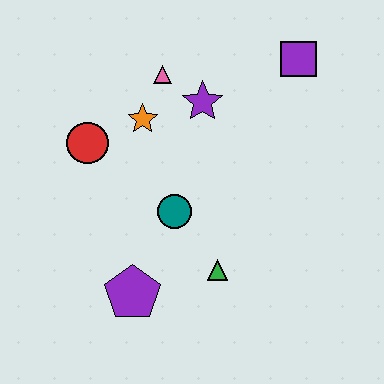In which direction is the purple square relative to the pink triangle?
The purple square is to the right of the pink triangle.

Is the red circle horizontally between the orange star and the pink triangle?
No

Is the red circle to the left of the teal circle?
Yes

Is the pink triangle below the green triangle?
No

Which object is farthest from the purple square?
The purple pentagon is farthest from the purple square.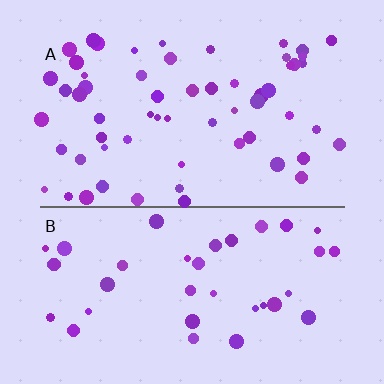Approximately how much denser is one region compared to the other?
Approximately 1.6× — region A over region B.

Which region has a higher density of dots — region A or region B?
A (the top).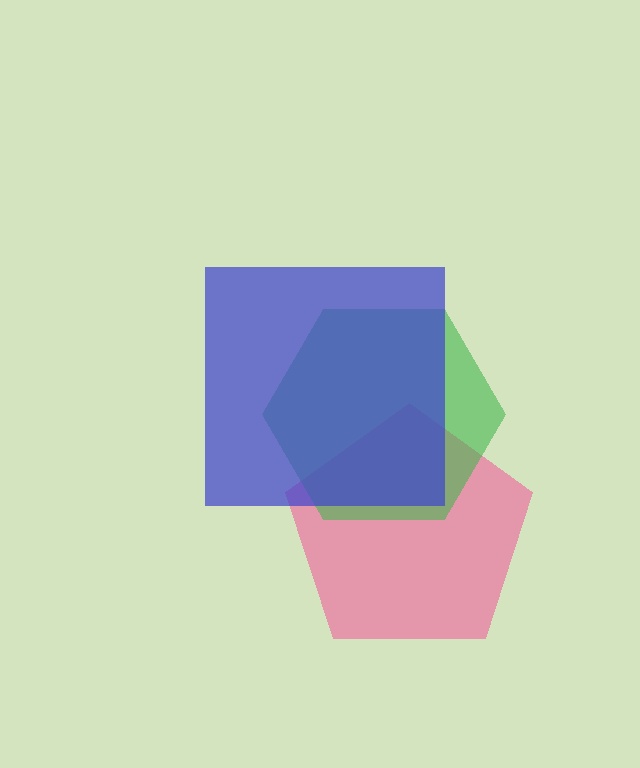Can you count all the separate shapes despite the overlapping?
Yes, there are 3 separate shapes.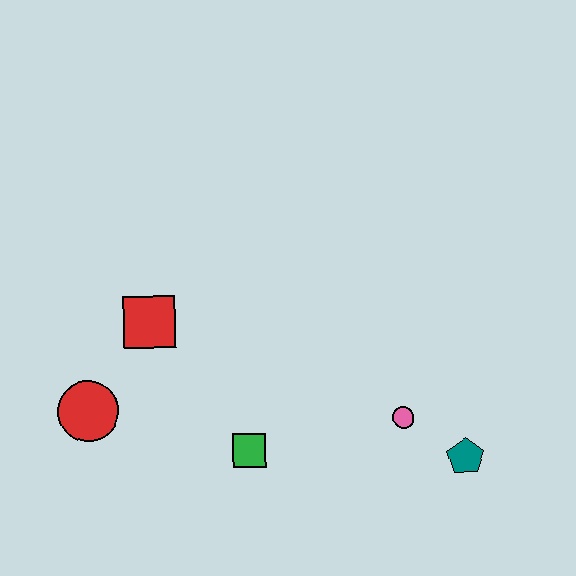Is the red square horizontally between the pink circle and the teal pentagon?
No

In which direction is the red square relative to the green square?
The red square is above the green square.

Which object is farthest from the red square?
The teal pentagon is farthest from the red square.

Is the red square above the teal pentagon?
Yes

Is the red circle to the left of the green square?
Yes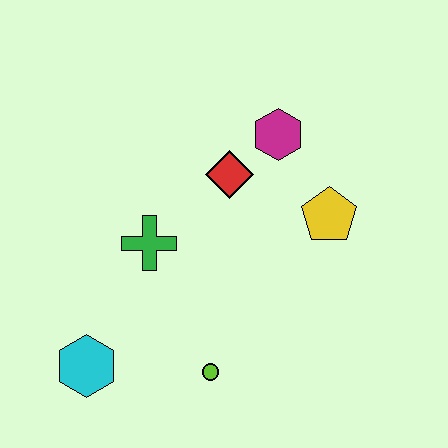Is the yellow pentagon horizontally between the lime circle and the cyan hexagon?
No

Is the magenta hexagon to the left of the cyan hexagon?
No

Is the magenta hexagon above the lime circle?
Yes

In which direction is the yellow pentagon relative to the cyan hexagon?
The yellow pentagon is to the right of the cyan hexagon.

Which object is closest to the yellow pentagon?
The magenta hexagon is closest to the yellow pentagon.